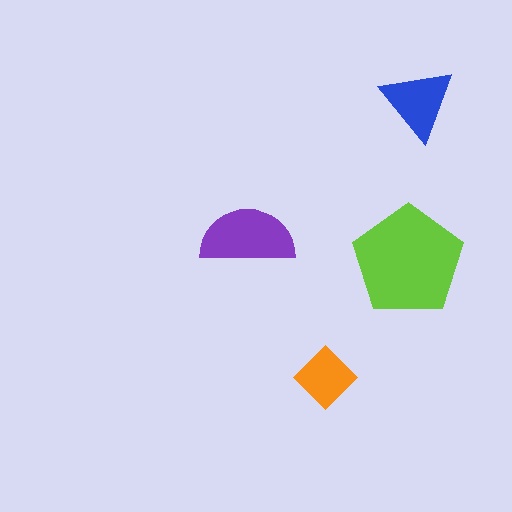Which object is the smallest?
The orange diamond.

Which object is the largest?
The lime pentagon.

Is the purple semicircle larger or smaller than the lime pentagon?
Smaller.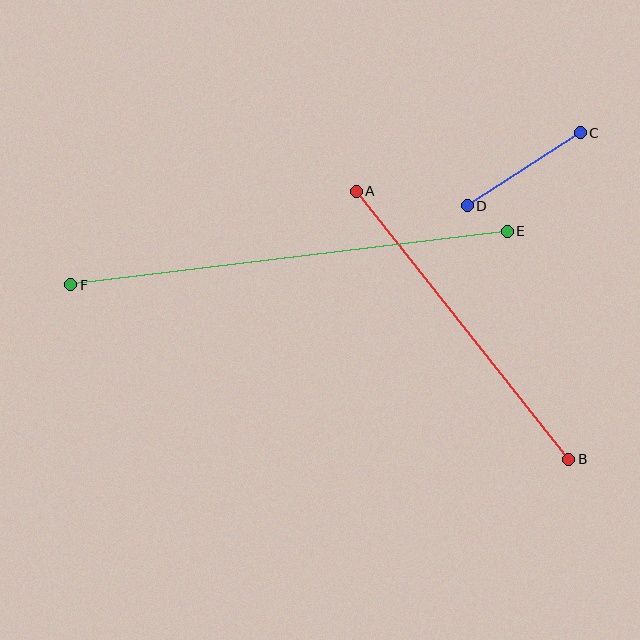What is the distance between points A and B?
The distance is approximately 342 pixels.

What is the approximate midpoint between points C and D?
The midpoint is at approximately (524, 169) pixels.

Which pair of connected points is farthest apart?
Points E and F are farthest apart.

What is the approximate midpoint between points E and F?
The midpoint is at approximately (289, 258) pixels.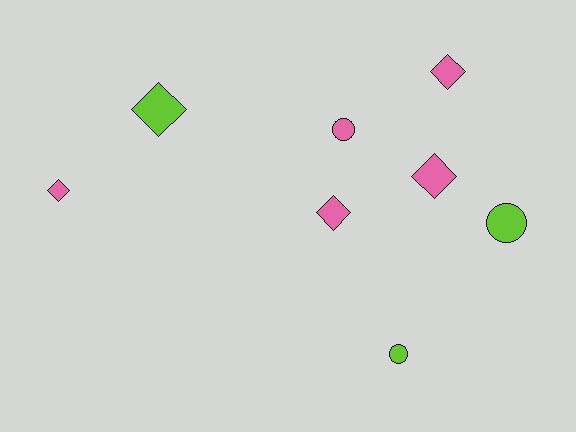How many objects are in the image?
There are 8 objects.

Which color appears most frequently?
Pink, with 5 objects.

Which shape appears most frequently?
Diamond, with 5 objects.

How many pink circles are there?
There is 1 pink circle.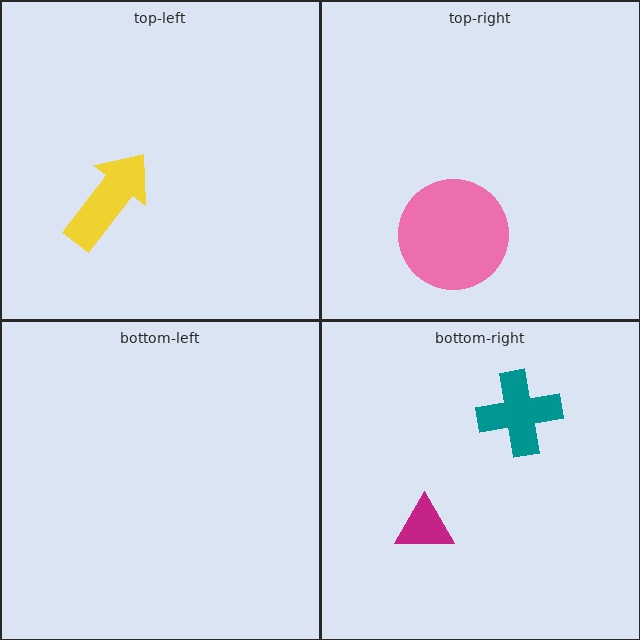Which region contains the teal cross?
The bottom-right region.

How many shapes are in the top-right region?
1.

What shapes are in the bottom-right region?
The teal cross, the magenta triangle.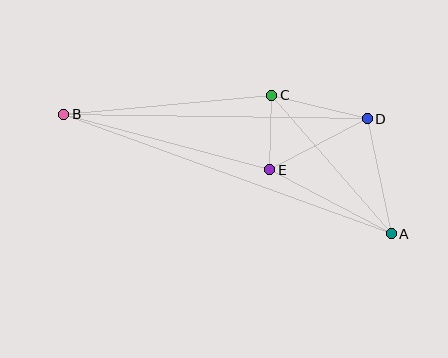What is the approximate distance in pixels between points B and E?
The distance between B and E is approximately 213 pixels.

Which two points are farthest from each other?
Points A and B are farthest from each other.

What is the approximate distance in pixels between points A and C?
The distance between A and C is approximately 183 pixels.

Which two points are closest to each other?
Points C and E are closest to each other.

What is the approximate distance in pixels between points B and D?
The distance between B and D is approximately 304 pixels.